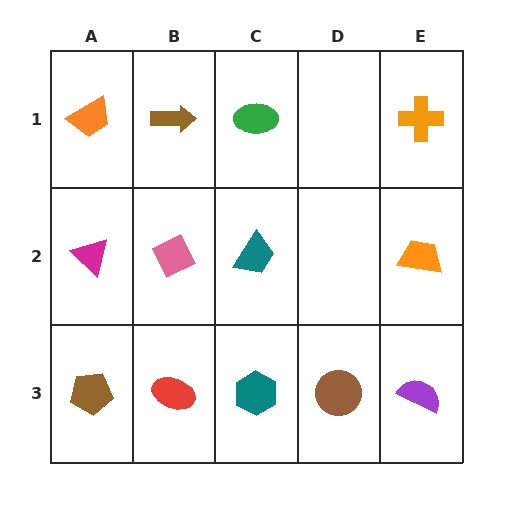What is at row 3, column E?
A purple semicircle.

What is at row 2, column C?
A teal trapezoid.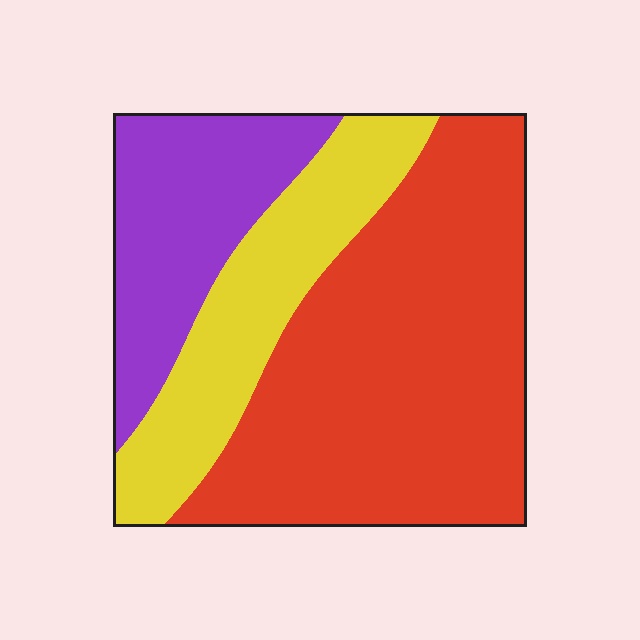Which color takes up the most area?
Red, at roughly 55%.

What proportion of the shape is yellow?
Yellow takes up about one quarter (1/4) of the shape.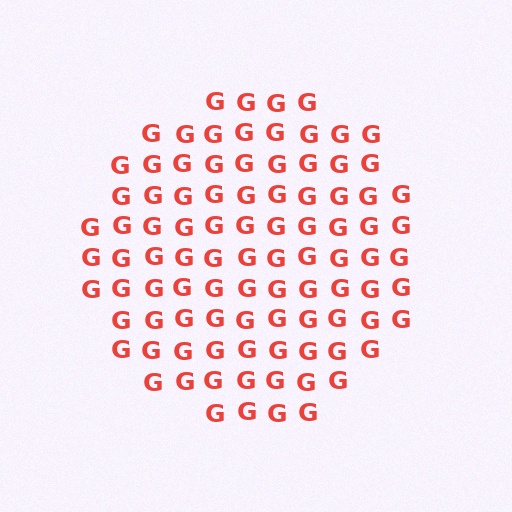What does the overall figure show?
The overall figure shows a circle.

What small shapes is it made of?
It is made of small letter G's.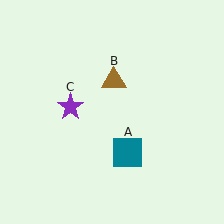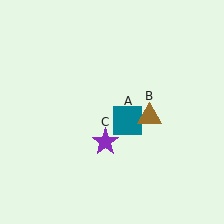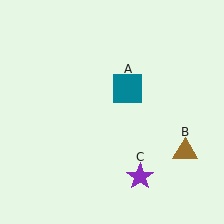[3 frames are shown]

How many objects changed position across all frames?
3 objects changed position: teal square (object A), brown triangle (object B), purple star (object C).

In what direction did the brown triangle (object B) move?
The brown triangle (object B) moved down and to the right.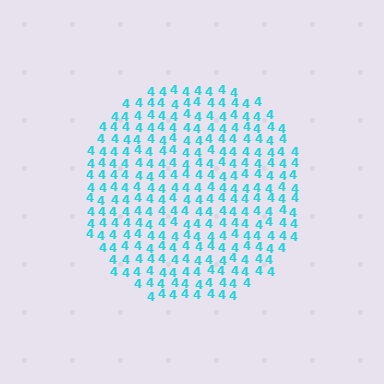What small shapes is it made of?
It is made of small digit 4's.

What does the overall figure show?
The overall figure shows a circle.